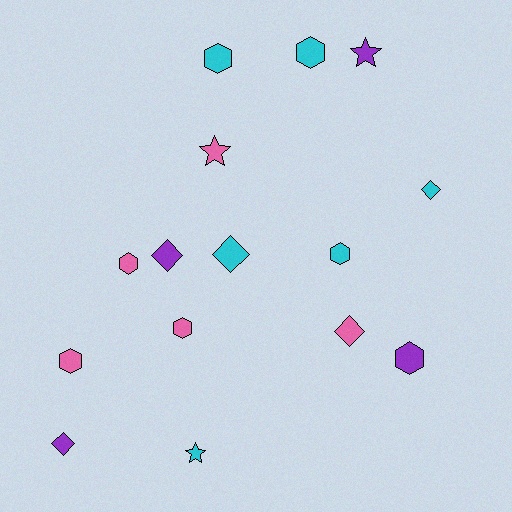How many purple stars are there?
There is 1 purple star.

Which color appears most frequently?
Cyan, with 6 objects.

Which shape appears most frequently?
Hexagon, with 7 objects.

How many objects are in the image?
There are 15 objects.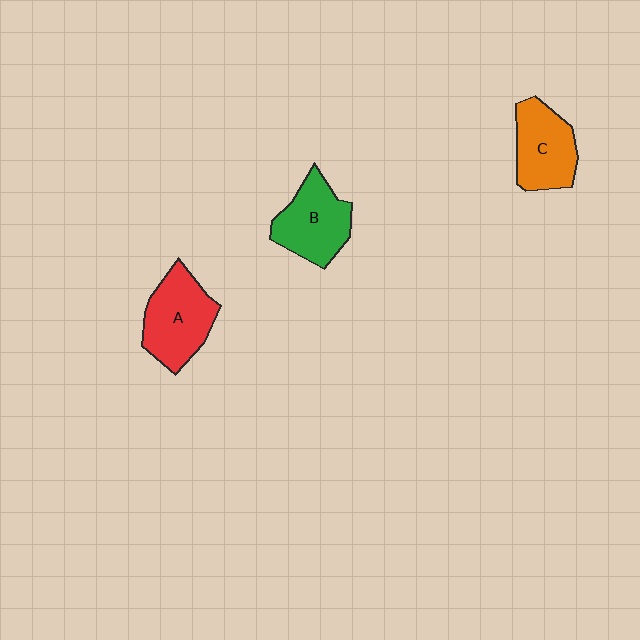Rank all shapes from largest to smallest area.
From largest to smallest: A (red), B (green), C (orange).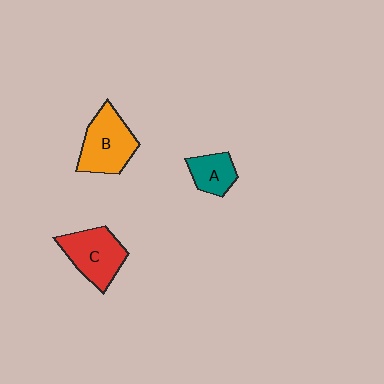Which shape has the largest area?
Shape B (orange).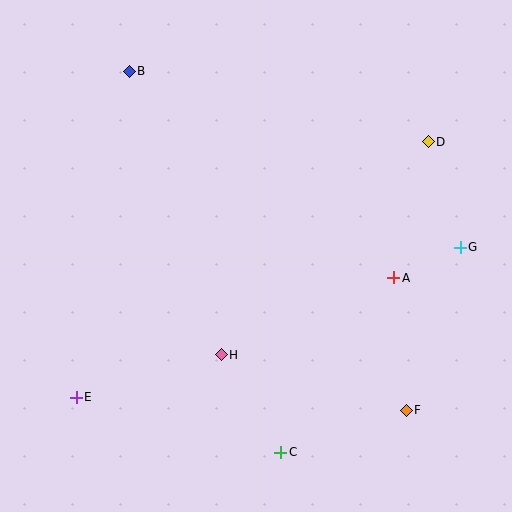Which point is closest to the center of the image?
Point H at (221, 355) is closest to the center.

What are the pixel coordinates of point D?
Point D is at (428, 142).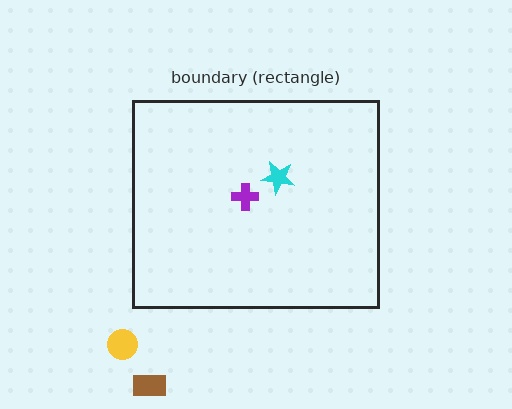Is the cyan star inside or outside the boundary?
Inside.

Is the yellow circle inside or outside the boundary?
Outside.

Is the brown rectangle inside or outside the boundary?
Outside.